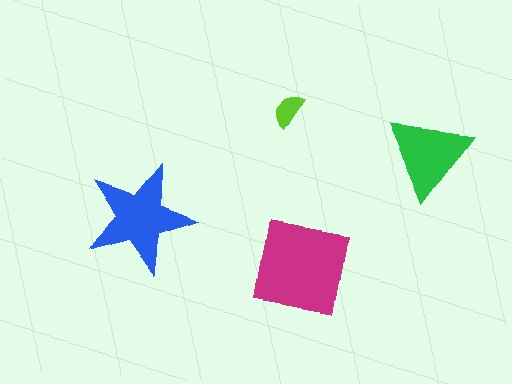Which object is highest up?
The lime semicircle is topmost.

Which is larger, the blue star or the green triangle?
The blue star.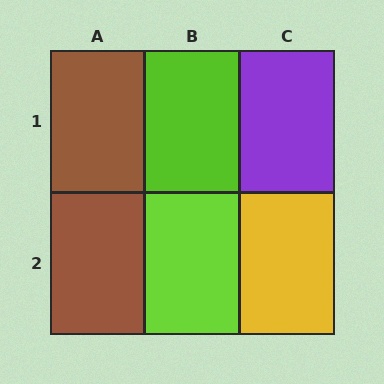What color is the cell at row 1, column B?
Lime.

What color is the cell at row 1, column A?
Brown.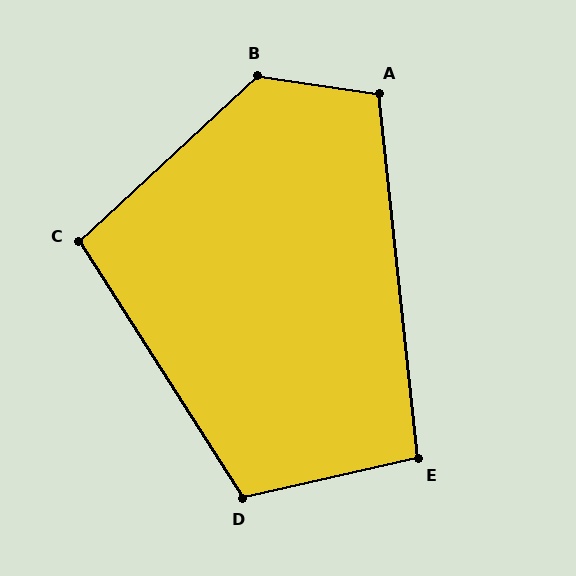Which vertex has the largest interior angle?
B, at approximately 129 degrees.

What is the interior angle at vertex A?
Approximately 105 degrees (obtuse).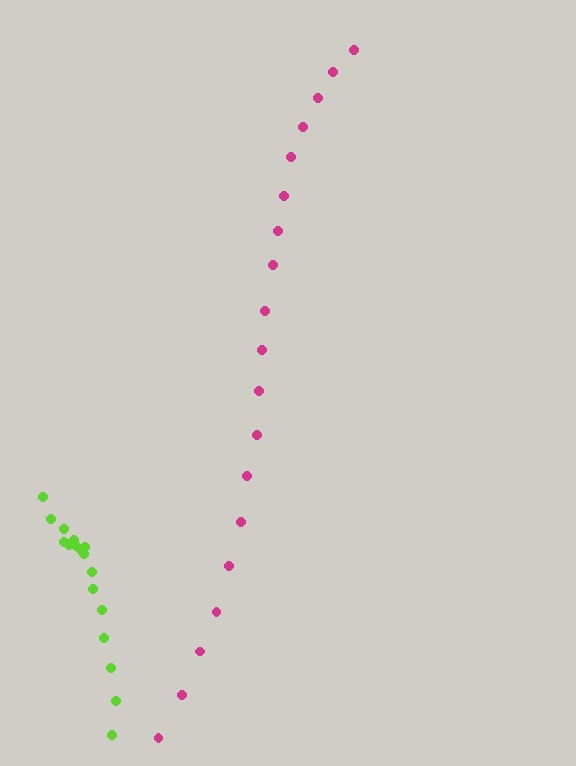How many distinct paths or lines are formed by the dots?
There are 2 distinct paths.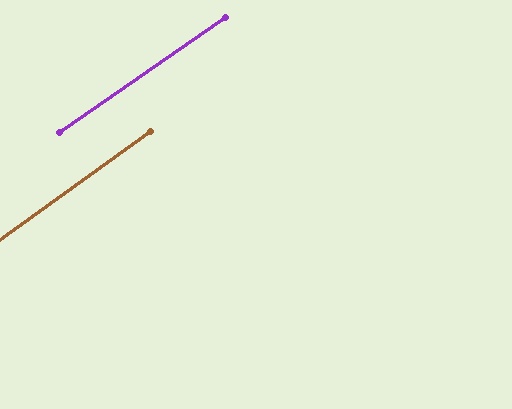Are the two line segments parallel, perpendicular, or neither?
Parallel — their directions differ by only 0.8°.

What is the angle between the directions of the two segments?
Approximately 1 degree.